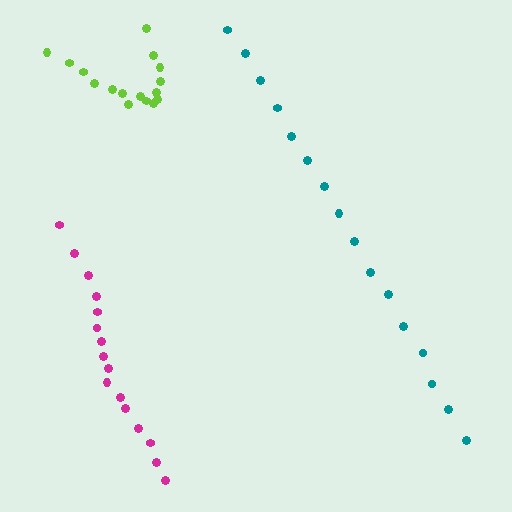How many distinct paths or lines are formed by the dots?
There are 3 distinct paths.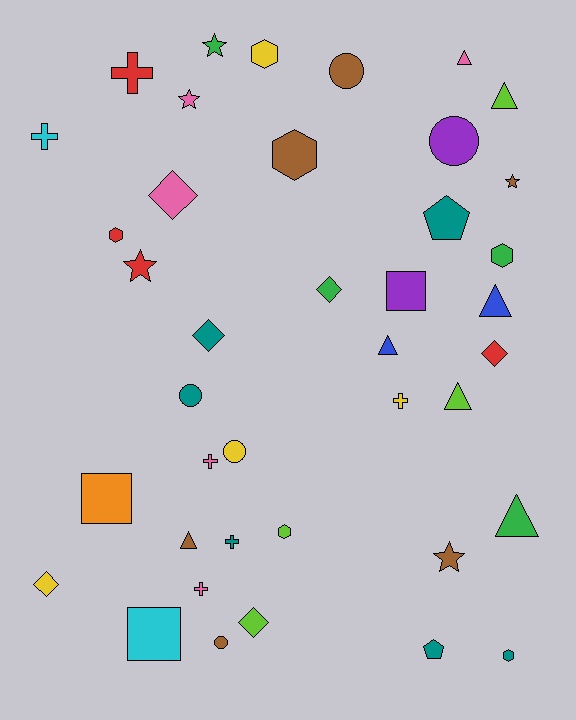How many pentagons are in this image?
There are 2 pentagons.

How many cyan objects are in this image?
There are 2 cyan objects.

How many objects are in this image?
There are 40 objects.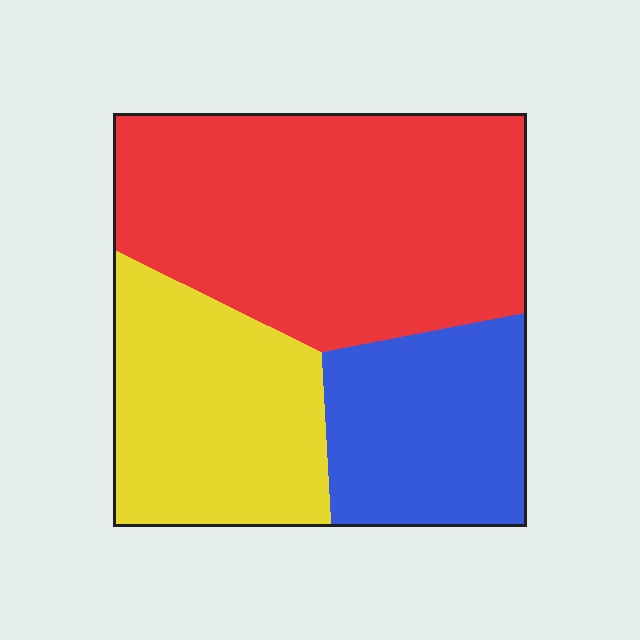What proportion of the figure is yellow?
Yellow takes up about one quarter (1/4) of the figure.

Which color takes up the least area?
Blue, at roughly 25%.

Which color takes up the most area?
Red, at roughly 50%.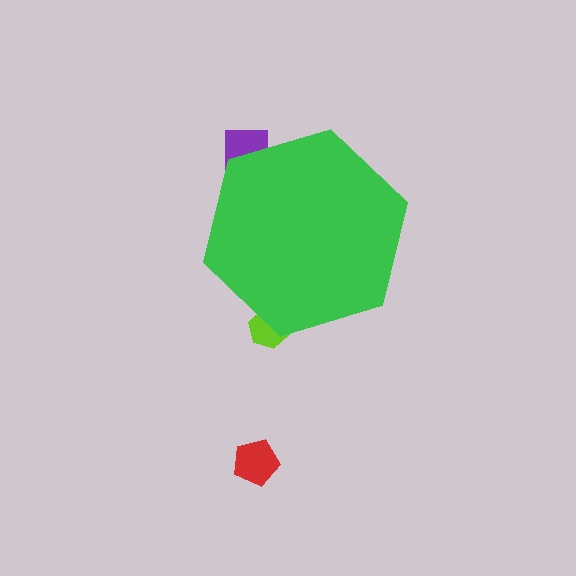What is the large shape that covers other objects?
A green hexagon.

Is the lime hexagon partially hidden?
Yes, the lime hexagon is partially hidden behind the green hexagon.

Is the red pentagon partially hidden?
No, the red pentagon is fully visible.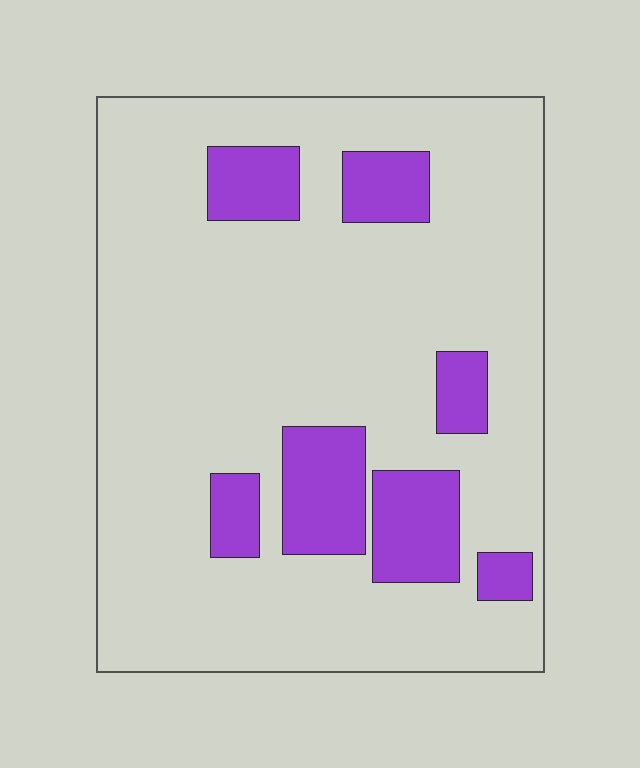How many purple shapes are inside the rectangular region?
7.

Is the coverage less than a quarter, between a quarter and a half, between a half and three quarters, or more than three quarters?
Less than a quarter.